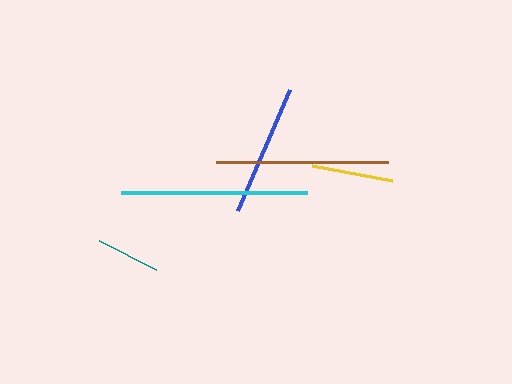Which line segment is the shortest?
The teal line is the shortest at approximately 63 pixels.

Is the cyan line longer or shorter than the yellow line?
The cyan line is longer than the yellow line.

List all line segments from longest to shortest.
From longest to shortest: cyan, brown, blue, yellow, teal.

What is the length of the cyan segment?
The cyan segment is approximately 187 pixels long.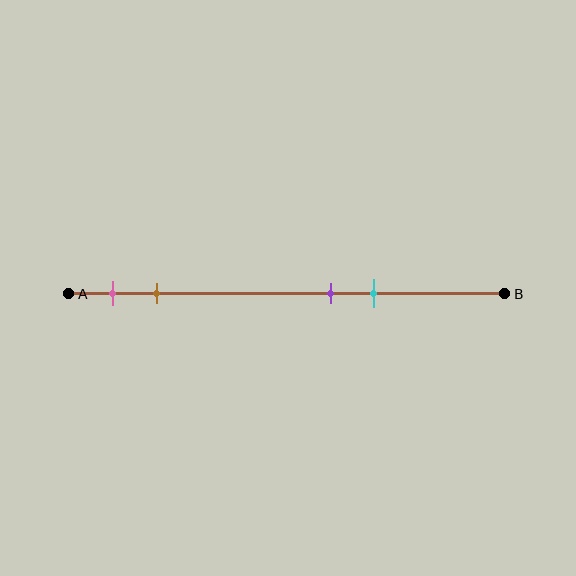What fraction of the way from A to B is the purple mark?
The purple mark is approximately 60% (0.6) of the way from A to B.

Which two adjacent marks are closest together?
The purple and cyan marks are the closest adjacent pair.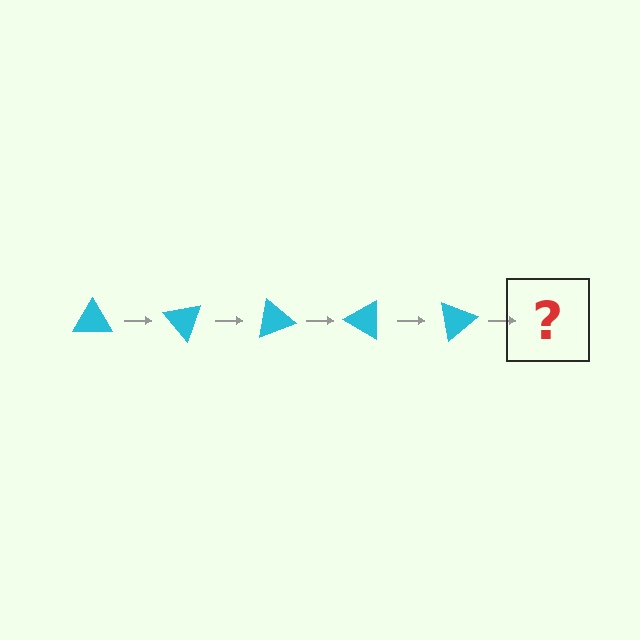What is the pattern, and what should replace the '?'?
The pattern is that the triangle rotates 50 degrees each step. The '?' should be a cyan triangle rotated 250 degrees.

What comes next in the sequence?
The next element should be a cyan triangle rotated 250 degrees.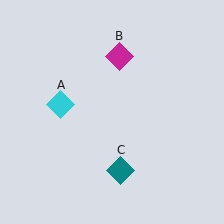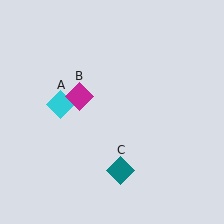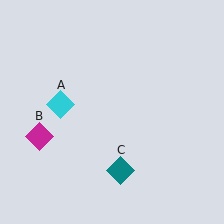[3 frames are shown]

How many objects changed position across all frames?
1 object changed position: magenta diamond (object B).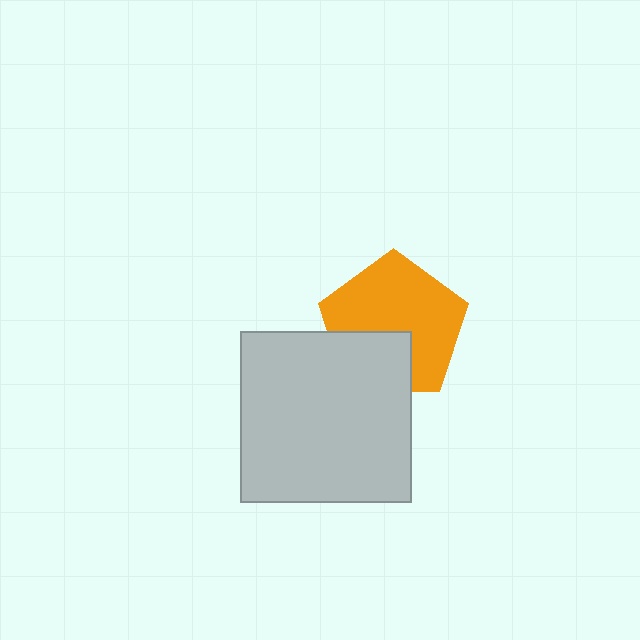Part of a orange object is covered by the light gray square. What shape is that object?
It is a pentagon.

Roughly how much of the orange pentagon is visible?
Most of it is visible (roughly 70%).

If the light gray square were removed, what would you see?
You would see the complete orange pentagon.